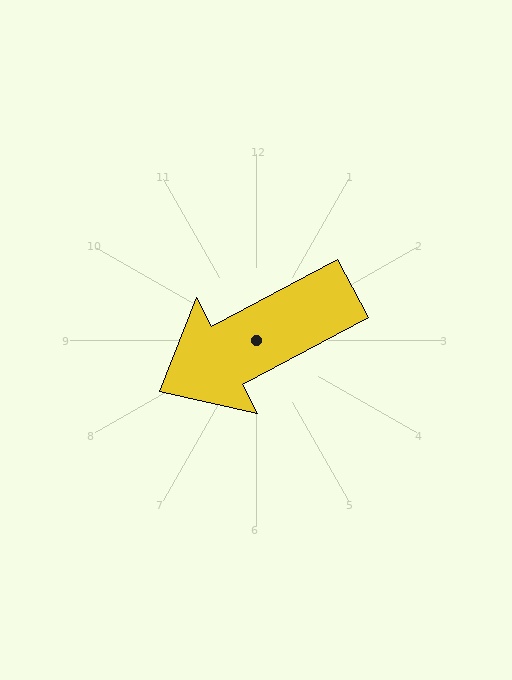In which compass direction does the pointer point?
Southwest.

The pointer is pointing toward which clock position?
Roughly 8 o'clock.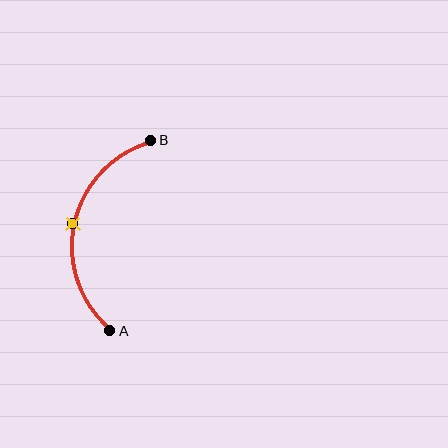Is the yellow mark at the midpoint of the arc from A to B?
Yes. The yellow mark lies on the arc at equal arc-length from both A and B — it is the arc midpoint.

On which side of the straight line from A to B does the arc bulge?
The arc bulges to the left of the straight line connecting A and B.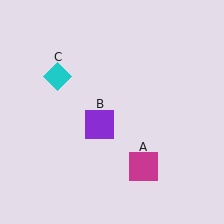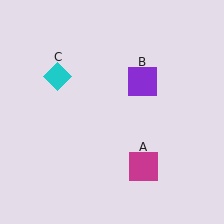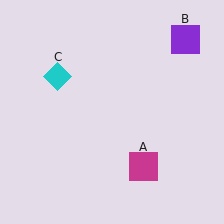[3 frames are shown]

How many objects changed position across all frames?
1 object changed position: purple square (object B).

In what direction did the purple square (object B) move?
The purple square (object B) moved up and to the right.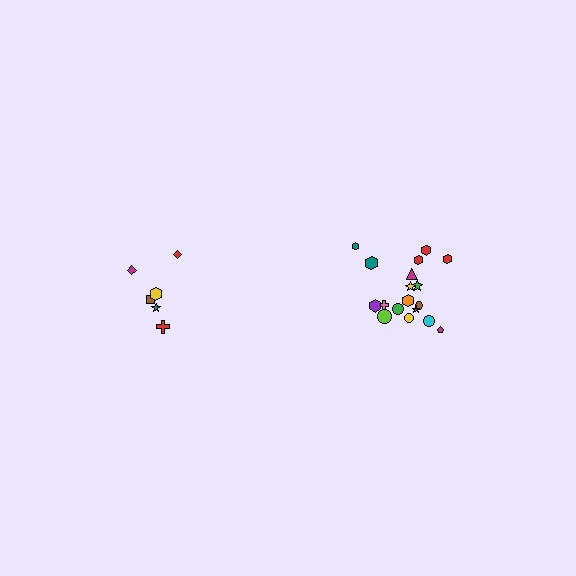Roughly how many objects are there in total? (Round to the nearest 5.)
Roughly 25 objects in total.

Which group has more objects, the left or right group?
The right group.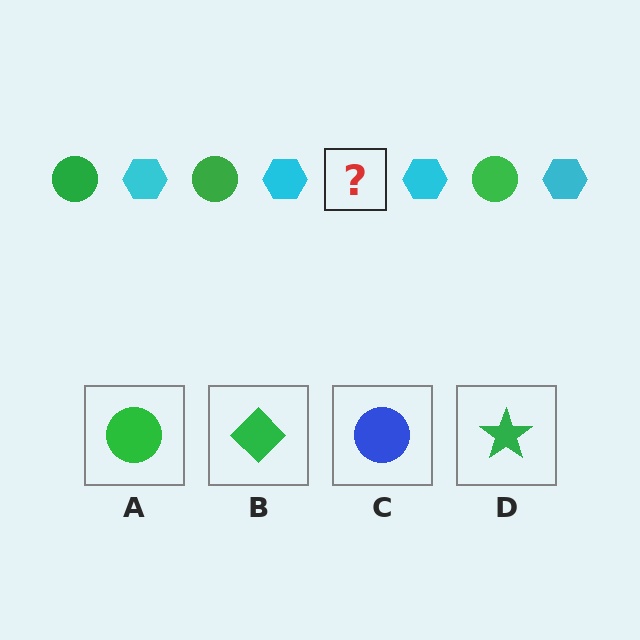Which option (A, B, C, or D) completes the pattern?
A.